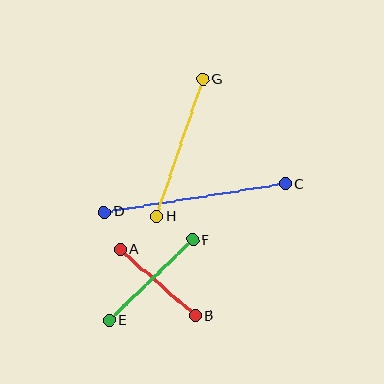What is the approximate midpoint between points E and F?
The midpoint is at approximately (151, 280) pixels.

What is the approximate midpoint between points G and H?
The midpoint is at approximately (180, 148) pixels.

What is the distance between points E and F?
The distance is approximately 116 pixels.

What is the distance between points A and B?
The distance is approximately 100 pixels.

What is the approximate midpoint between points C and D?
The midpoint is at approximately (195, 198) pixels.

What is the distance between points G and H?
The distance is approximately 145 pixels.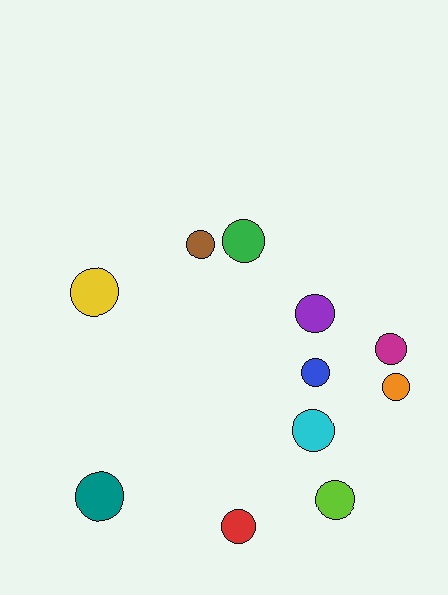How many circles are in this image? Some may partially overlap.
There are 11 circles.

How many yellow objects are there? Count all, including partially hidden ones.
There is 1 yellow object.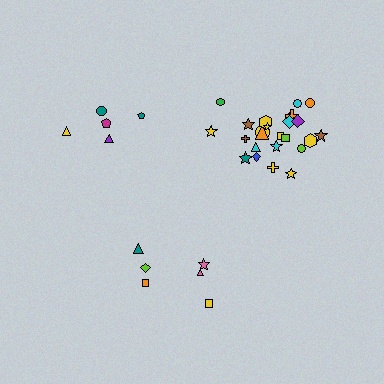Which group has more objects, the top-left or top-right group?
The top-right group.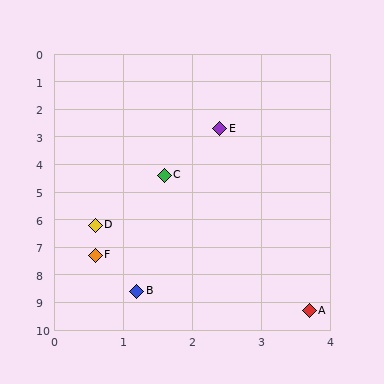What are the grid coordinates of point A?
Point A is at approximately (3.7, 9.3).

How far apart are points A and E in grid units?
Points A and E are about 6.7 grid units apart.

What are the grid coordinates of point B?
Point B is at approximately (1.2, 8.6).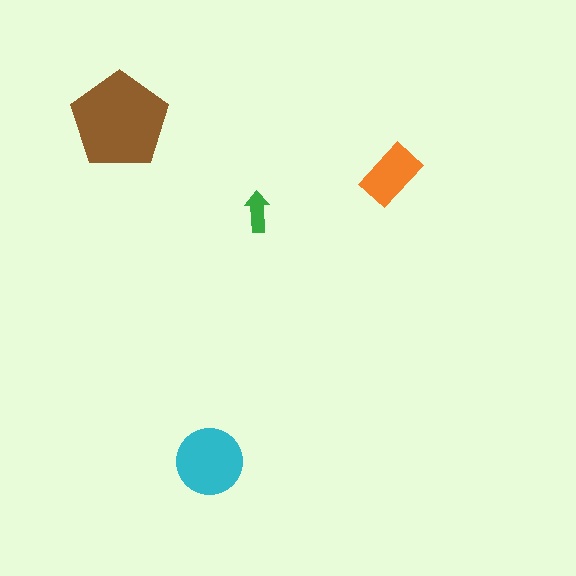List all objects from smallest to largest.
The green arrow, the orange rectangle, the cyan circle, the brown pentagon.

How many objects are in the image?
There are 4 objects in the image.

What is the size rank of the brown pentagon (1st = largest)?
1st.